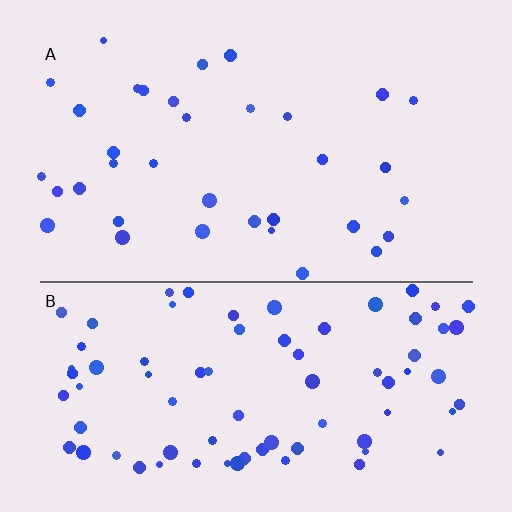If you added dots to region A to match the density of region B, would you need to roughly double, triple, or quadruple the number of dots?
Approximately double.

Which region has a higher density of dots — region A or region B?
B (the bottom).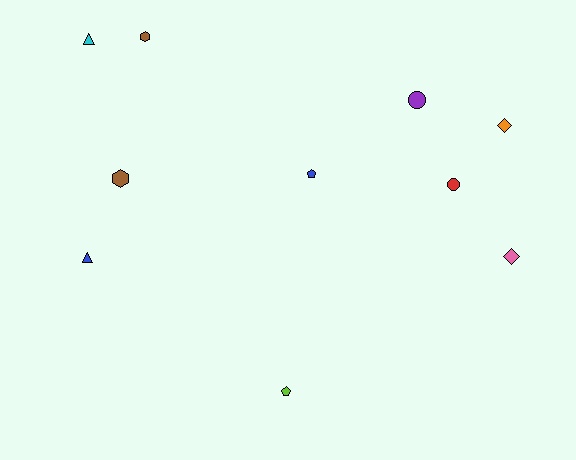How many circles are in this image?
There are 2 circles.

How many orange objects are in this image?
There is 1 orange object.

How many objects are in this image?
There are 10 objects.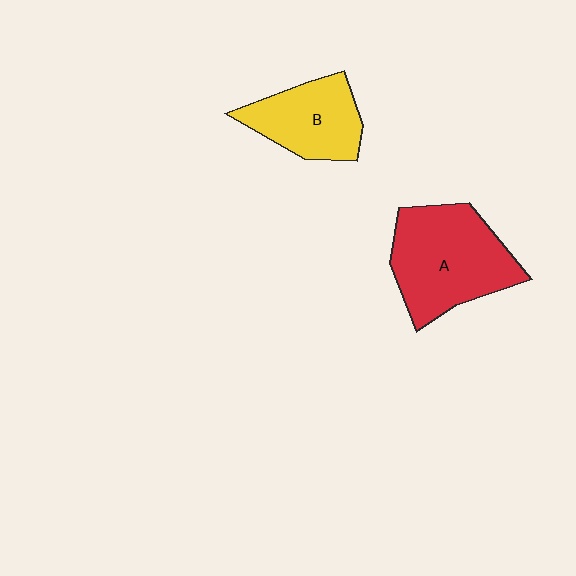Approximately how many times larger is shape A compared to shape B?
Approximately 1.5 times.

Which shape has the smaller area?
Shape B (yellow).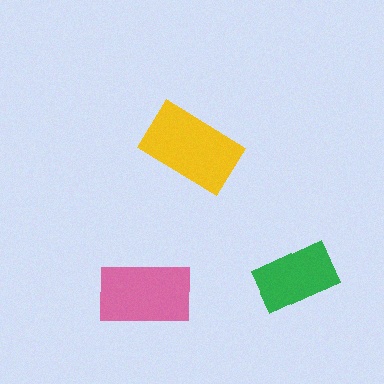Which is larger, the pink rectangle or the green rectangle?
The pink one.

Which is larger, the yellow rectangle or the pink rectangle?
The yellow one.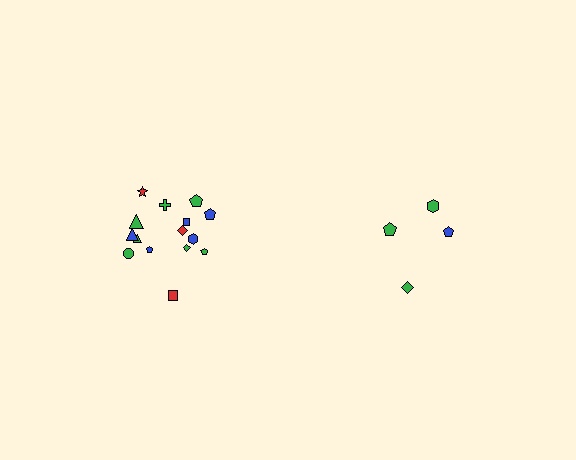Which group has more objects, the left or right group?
The left group.